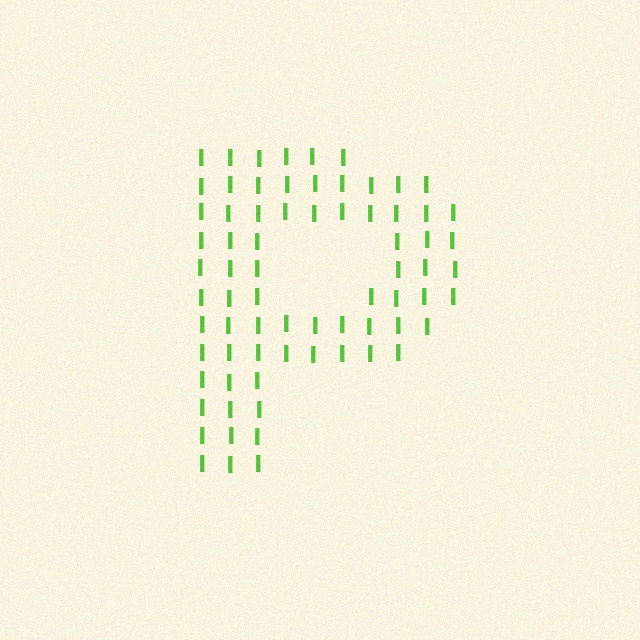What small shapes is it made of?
It is made of small letter I's.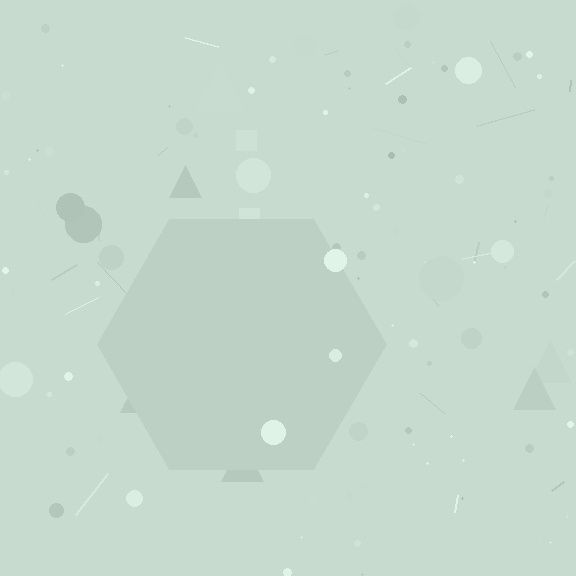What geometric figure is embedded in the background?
A hexagon is embedded in the background.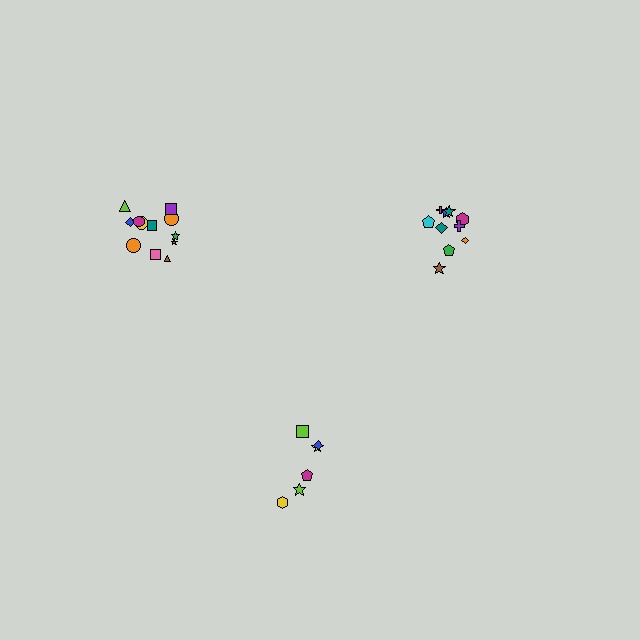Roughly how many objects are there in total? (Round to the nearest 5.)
Roughly 30 objects in total.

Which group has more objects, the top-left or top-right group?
The top-left group.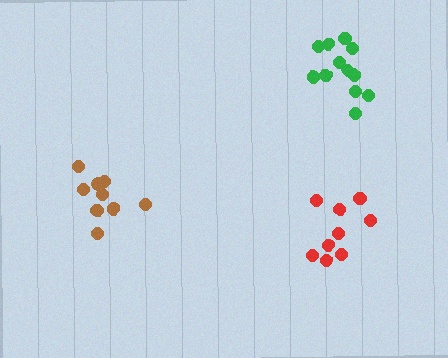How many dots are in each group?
Group 1: 12 dots, Group 2: 9 dots, Group 3: 9 dots (30 total).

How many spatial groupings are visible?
There are 3 spatial groupings.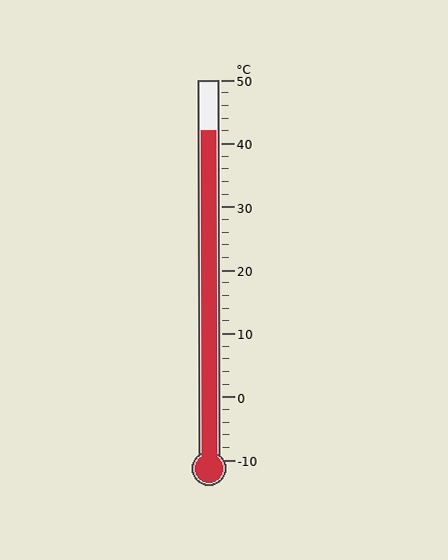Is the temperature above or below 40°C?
The temperature is above 40°C.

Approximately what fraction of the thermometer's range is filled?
The thermometer is filled to approximately 85% of its range.